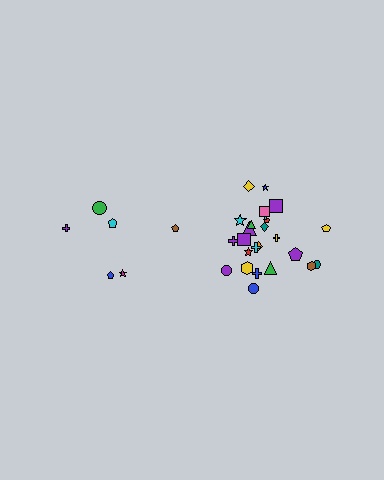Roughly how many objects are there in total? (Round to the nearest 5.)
Roughly 30 objects in total.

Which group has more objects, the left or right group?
The right group.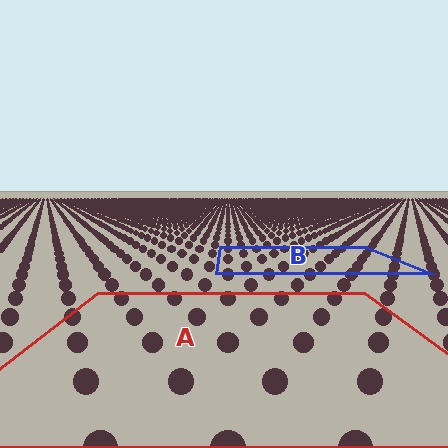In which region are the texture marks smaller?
The texture marks are smaller in region B, because it is farther away.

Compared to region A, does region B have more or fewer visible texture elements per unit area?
Region B has more texture elements per unit area — they are packed more densely because it is farther away.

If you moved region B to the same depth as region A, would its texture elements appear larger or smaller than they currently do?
They would appear larger. At a closer depth, the same texture elements are projected at a bigger on-screen size.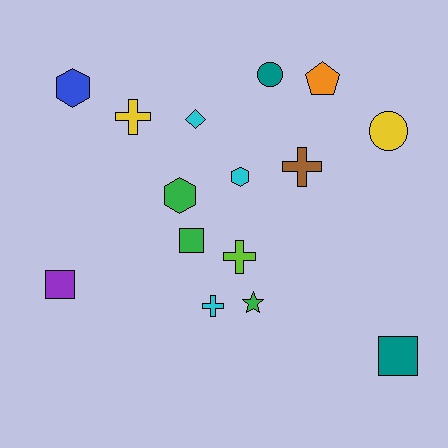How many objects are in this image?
There are 15 objects.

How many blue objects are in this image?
There is 1 blue object.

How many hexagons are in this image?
There are 3 hexagons.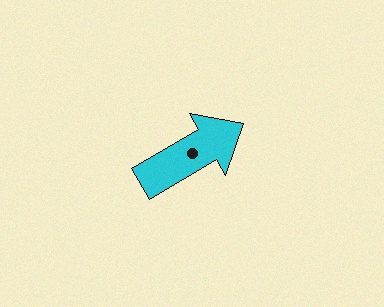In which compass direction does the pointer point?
Northeast.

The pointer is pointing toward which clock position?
Roughly 2 o'clock.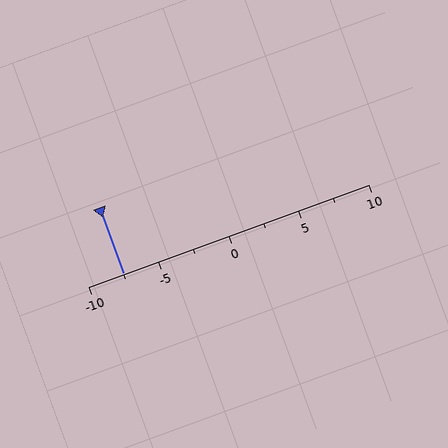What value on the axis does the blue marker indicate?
The marker indicates approximately -7.5.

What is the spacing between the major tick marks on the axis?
The major ticks are spaced 5 apart.